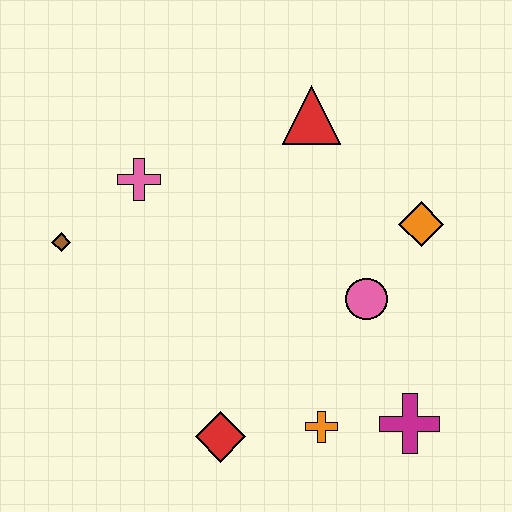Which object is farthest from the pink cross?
The magenta cross is farthest from the pink cross.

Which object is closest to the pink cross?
The brown diamond is closest to the pink cross.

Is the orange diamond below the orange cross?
No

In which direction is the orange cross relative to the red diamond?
The orange cross is to the right of the red diamond.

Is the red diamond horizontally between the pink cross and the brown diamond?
No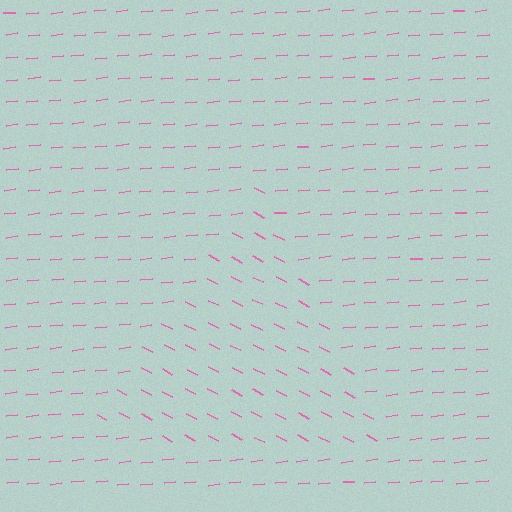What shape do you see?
I see a triangle.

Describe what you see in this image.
The image is filled with small pink line segments. A triangle region in the image has lines oriented differently from the surrounding lines, creating a visible texture boundary.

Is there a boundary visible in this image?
Yes, there is a texture boundary formed by a change in line orientation.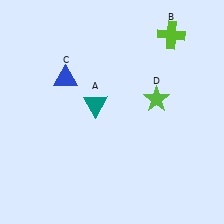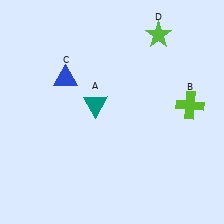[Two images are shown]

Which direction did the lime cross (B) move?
The lime cross (B) moved down.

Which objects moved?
The objects that moved are: the lime cross (B), the lime star (D).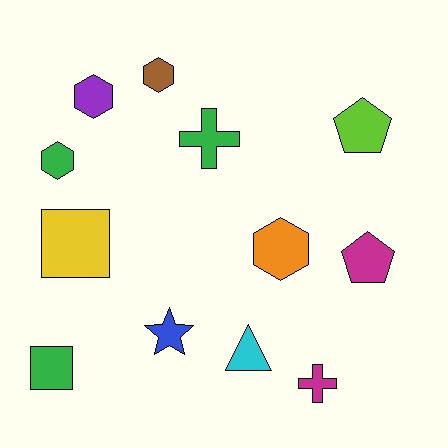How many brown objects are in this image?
There is 1 brown object.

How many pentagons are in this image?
There are 2 pentagons.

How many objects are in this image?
There are 12 objects.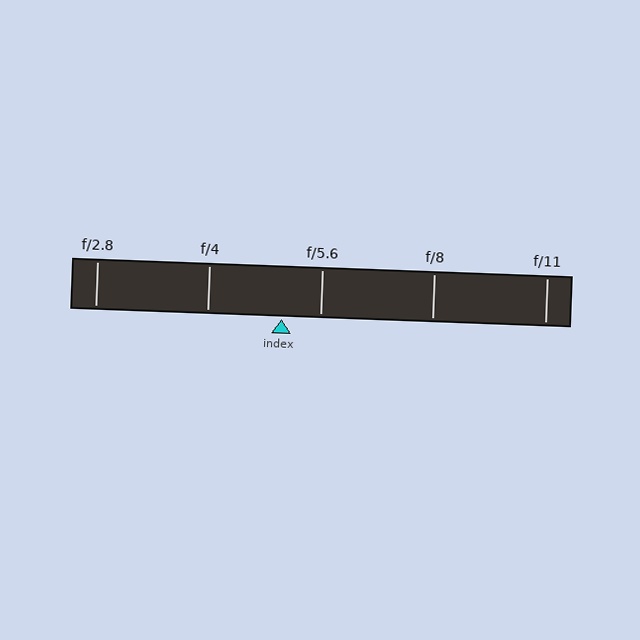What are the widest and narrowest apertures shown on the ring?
The widest aperture shown is f/2.8 and the narrowest is f/11.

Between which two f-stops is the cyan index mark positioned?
The index mark is between f/4 and f/5.6.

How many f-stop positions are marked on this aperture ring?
There are 5 f-stop positions marked.